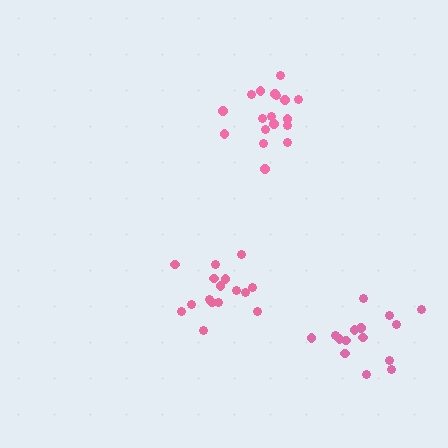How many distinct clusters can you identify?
There are 3 distinct clusters.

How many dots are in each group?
Group 1: 16 dots, Group 2: 15 dots, Group 3: 18 dots (49 total).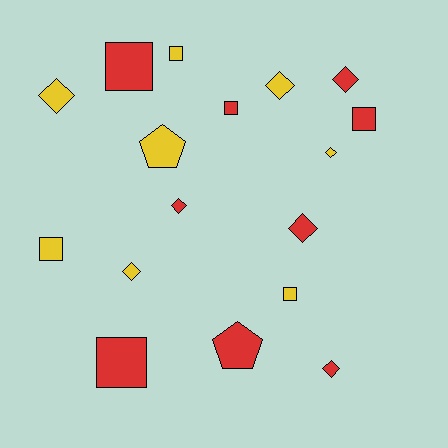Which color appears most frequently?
Red, with 9 objects.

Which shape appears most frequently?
Diamond, with 8 objects.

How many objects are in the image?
There are 17 objects.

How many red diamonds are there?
There are 4 red diamonds.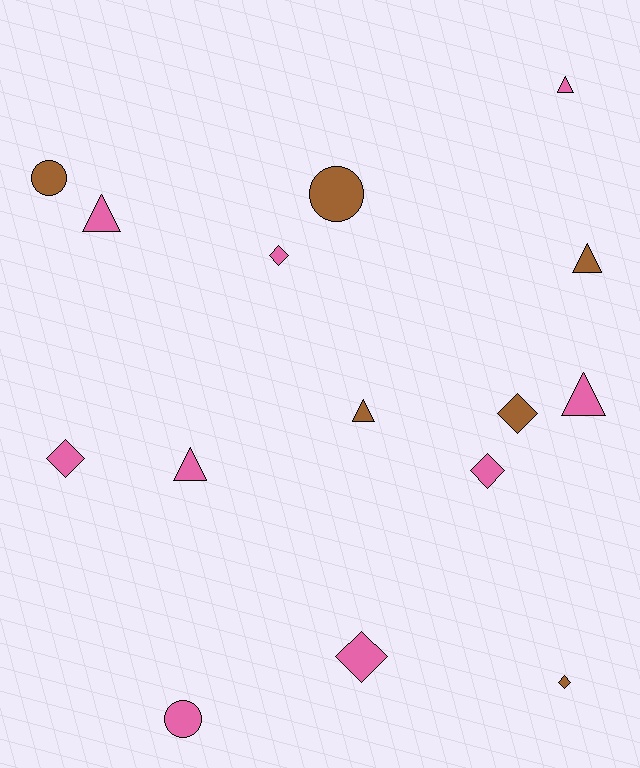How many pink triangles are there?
There are 4 pink triangles.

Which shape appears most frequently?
Triangle, with 6 objects.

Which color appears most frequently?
Pink, with 9 objects.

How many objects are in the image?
There are 15 objects.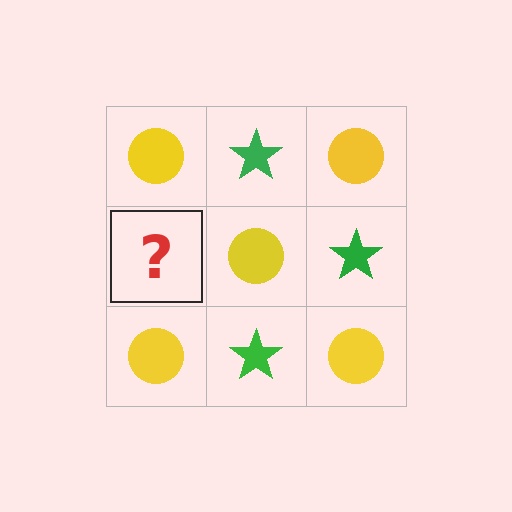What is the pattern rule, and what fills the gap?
The rule is that it alternates yellow circle and green star in a checkerboard pattern. The gap should be filled with a green star.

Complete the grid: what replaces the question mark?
The question mark should be replaced with a green star.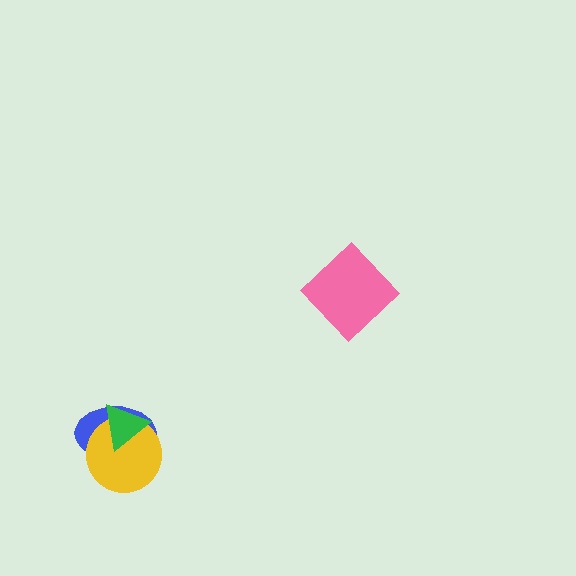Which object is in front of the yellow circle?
The green triangle is in front of the yellow circle.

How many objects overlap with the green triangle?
2 objects overlap with the green triangle.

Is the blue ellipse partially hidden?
Yes, it is partially covered by another shape.